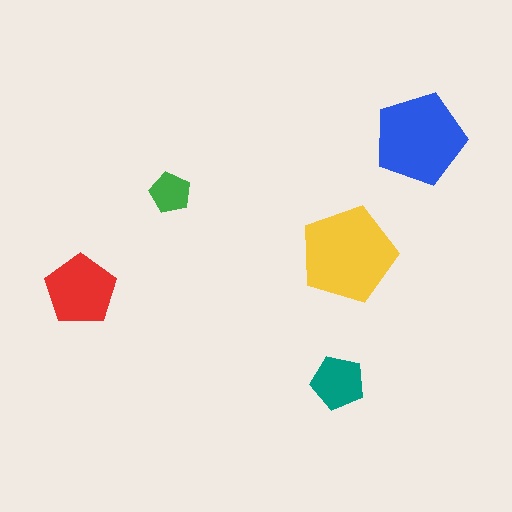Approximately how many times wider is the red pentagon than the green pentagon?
About 1.5 times wider.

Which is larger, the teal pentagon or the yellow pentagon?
The yellow one.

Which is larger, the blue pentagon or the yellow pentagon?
The yellow one.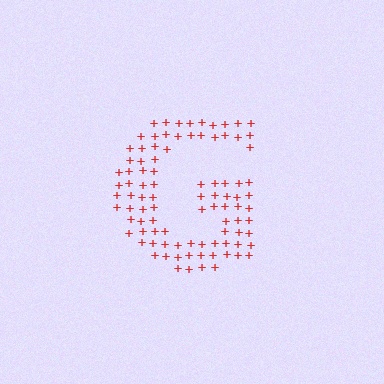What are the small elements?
The small elements are plus signs.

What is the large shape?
The large shape is the letter G.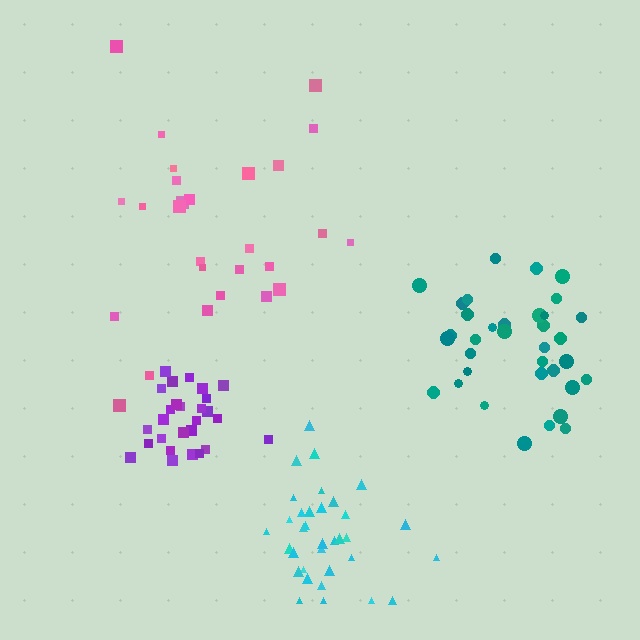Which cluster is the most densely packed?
Purple.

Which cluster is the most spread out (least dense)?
Pink.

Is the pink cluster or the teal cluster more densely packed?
Teal.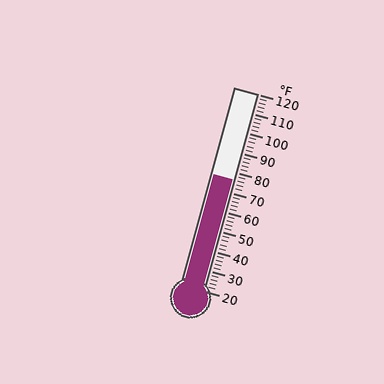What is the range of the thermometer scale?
The thermometer scale ranges from 20°F to 120°F.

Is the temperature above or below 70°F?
The temperature is above 70°F.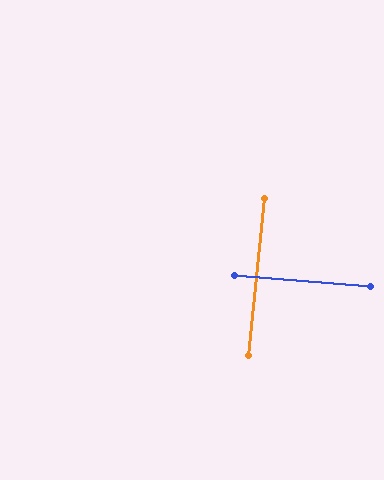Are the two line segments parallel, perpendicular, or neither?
Perpendicular — they meet at approximately 89°.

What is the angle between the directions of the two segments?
Approximately 89 degrees.